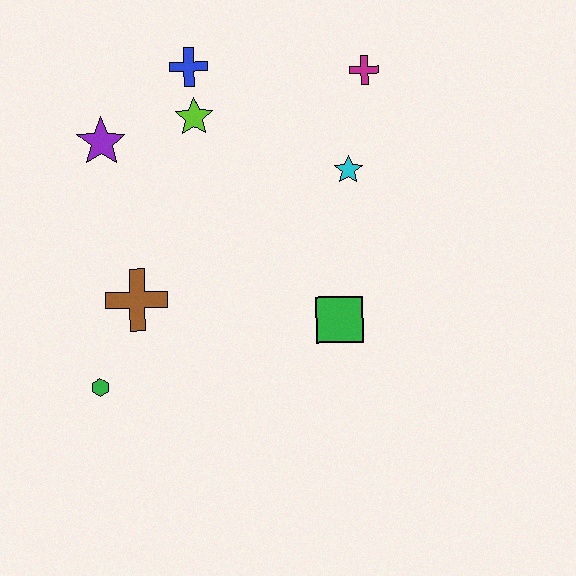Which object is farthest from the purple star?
The green square is farthest from the purple star.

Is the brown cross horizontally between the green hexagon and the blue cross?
Yes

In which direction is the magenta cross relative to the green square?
The magenta cross is above the green square.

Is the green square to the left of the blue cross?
No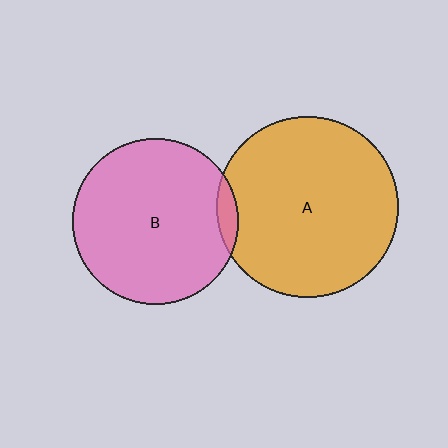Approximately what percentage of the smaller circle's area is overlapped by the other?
Approximately 5%.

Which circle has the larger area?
Circle A (orange).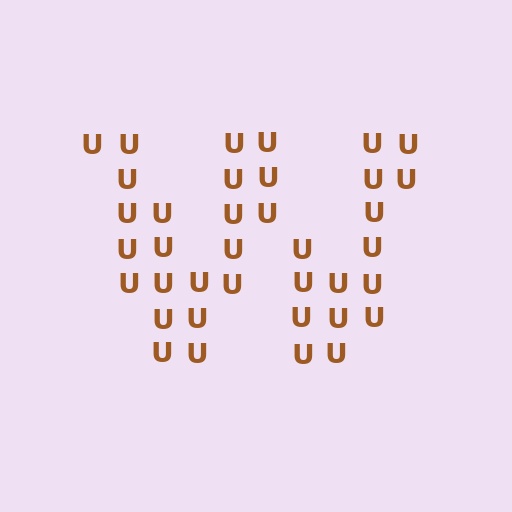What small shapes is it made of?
It is made of small letter U's.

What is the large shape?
The large shape is the letter W.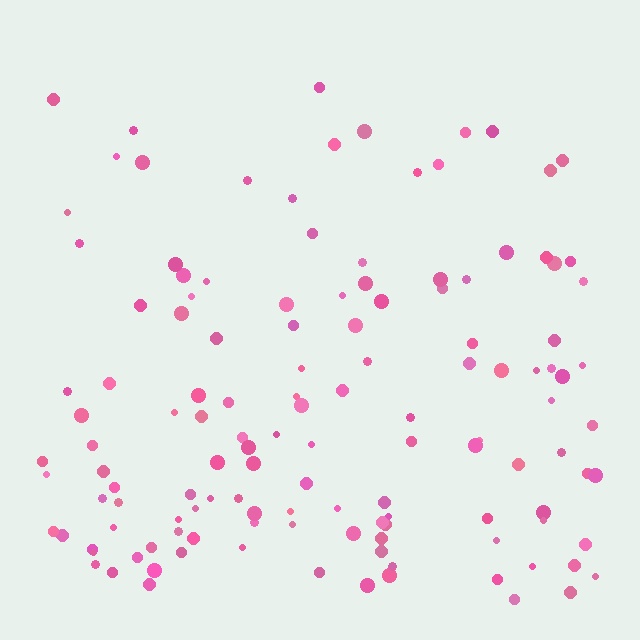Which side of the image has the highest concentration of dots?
The bottom.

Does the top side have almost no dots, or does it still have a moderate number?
Still a moderate number, just noticeably fewer than the bottom.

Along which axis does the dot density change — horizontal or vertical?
Vertical.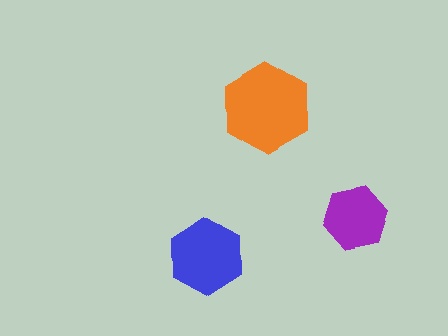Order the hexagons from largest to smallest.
the orange one, the blue one, the purple one.